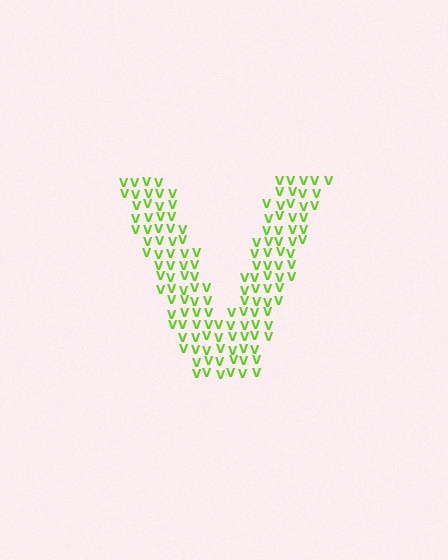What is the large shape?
The large shape is the letter V.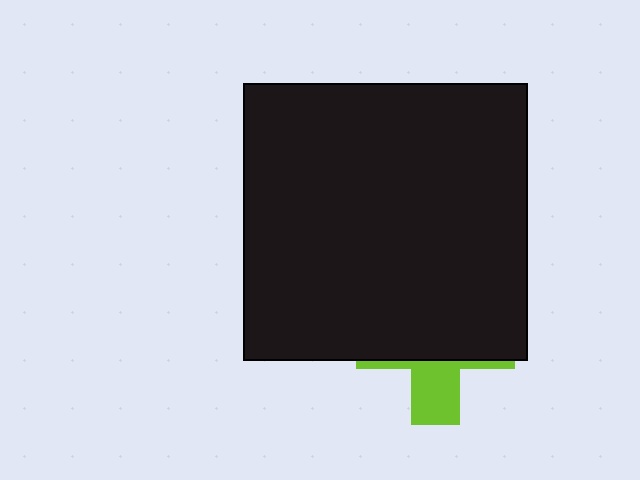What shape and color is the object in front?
The object in front is a black rectangle.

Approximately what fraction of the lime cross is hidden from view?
Roughly 70% of the lime cross is hidden behind the black rectangle.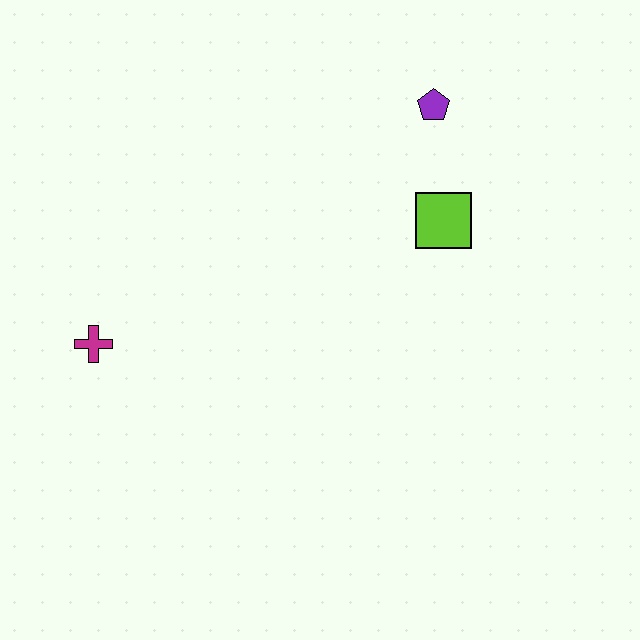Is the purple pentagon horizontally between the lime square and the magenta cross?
Yes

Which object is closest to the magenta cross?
The lime square is closest to the magenta cross.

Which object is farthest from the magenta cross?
The purple pentagon is farthest from the magenta cross.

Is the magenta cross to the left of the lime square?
Yes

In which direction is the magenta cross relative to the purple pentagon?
The magenta cross is to the left of the purple pentagon.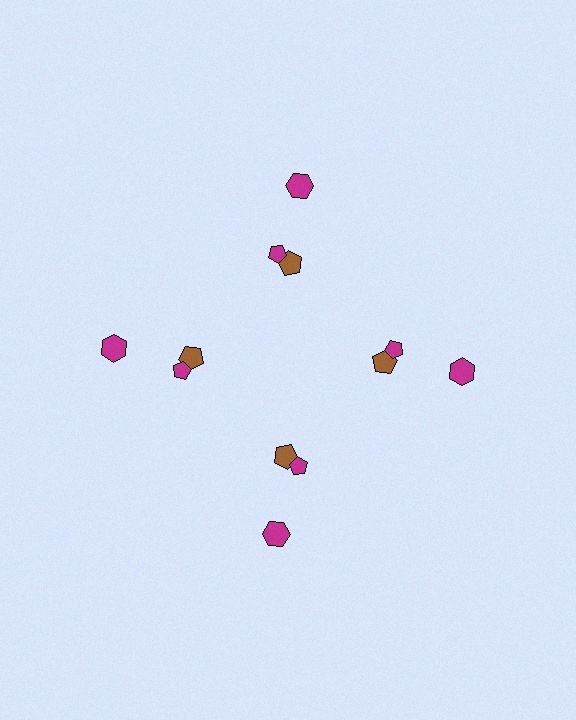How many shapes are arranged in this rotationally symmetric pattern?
There are 12 shapes, arranged in 4 groups of 3.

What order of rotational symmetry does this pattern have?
This pattern has 4-fold rotational symmetry.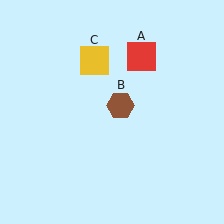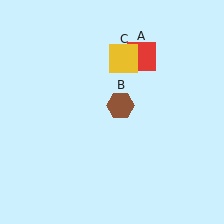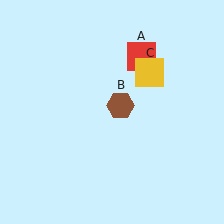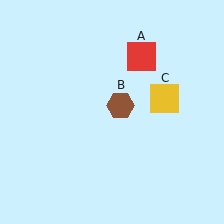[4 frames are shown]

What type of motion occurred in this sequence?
The yellow square (object C) rotated clockwise around the center of the scene.